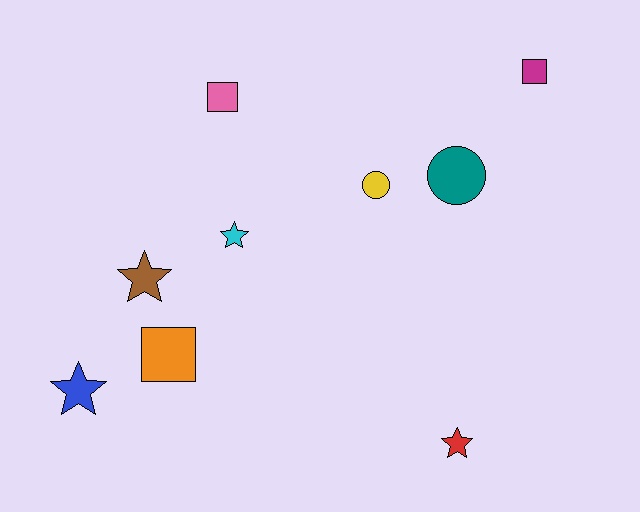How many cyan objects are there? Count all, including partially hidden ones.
There is 1 cyan object.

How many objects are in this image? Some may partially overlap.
There are 9 objects.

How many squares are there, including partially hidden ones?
There are 3 squares.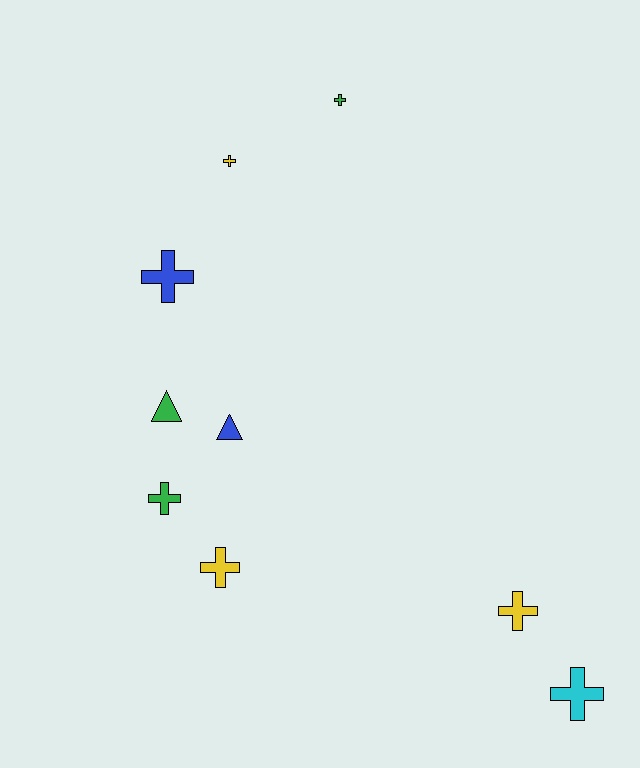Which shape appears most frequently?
Cross, with 7 objects.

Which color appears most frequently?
Yellow, with 3 objects.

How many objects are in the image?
There are 9 objects.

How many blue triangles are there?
There is 1 blue triangle.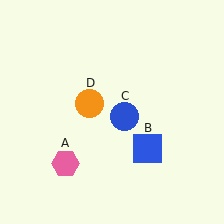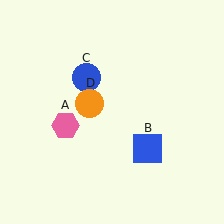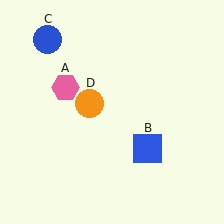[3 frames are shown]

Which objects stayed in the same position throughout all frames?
Blue square (object B) and orange circle (object D) remained stationary.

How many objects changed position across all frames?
2 objects changed position: pink hexagon (object A), blue circle (object C).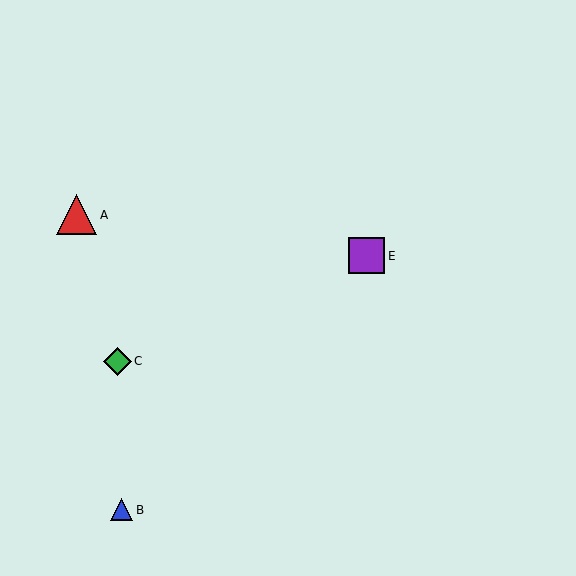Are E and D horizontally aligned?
Yes, both are at y≈256.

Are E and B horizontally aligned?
No, E is at y≈256 and B is at y≈510.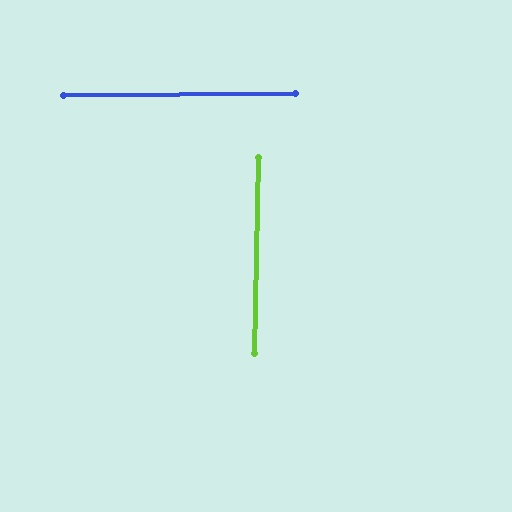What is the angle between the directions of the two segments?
Approximately 88 degrees.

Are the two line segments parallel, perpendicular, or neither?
Perpendicular — they meet at approximately 88°.